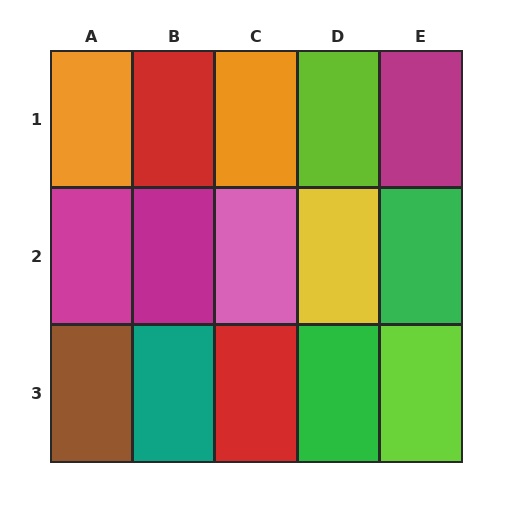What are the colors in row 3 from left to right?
Brown, teal, red, green, lime.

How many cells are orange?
2 cells are orange.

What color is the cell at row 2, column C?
Pink.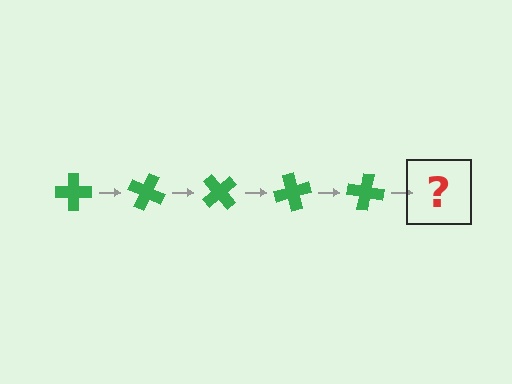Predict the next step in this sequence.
The next step is a green cross rotated 125 degrees.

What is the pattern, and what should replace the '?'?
The pattern is that the cross rotates 25 degrees each step. The '?' should be a green cross rotated 125 degrees.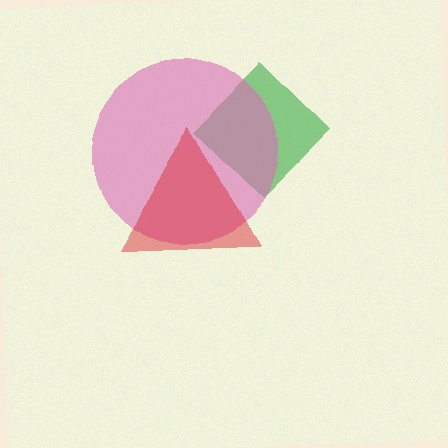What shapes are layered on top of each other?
The layered shapes are: a green diamond, a pink circle, a red triangle.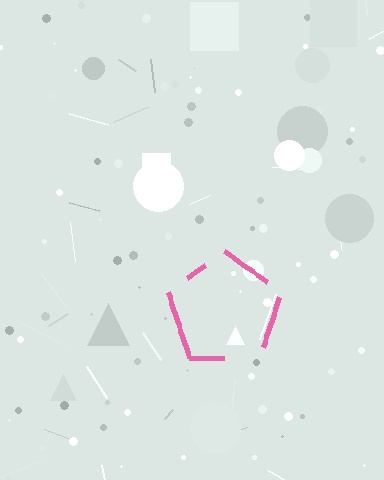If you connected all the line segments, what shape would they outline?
They would outline a pentagon.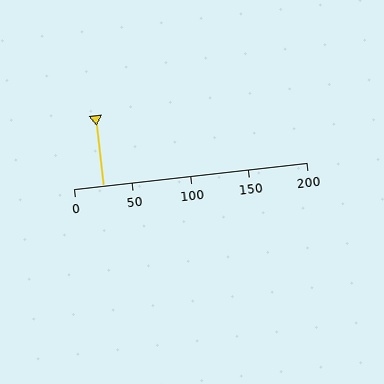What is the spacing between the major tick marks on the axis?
The major ticks are spaced 50 apart.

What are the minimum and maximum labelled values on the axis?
The axis runs from 0 to 200.